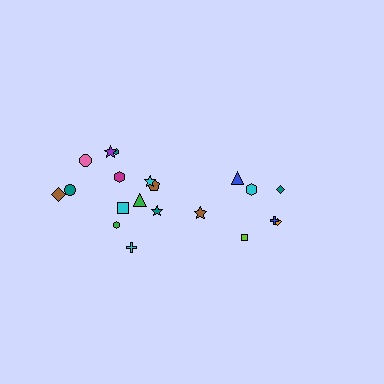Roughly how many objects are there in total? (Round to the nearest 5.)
Roughly 20 objects in total.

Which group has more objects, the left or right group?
The left group.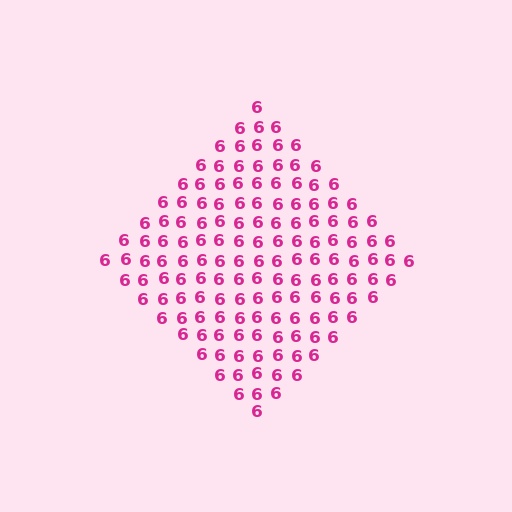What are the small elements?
The small elements are digit 6's.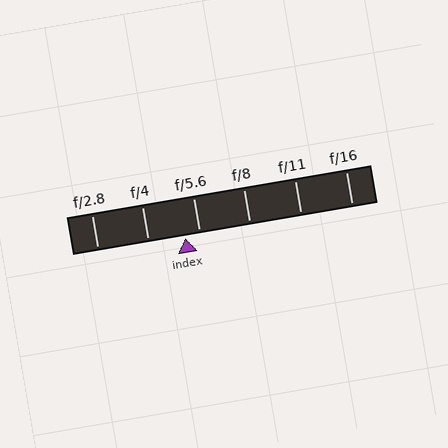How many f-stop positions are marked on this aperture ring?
There are 6 f-stop positions marked.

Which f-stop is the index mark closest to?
The index mark is closest to f/5.6.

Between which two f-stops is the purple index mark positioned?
The index mark is between f/4 and f/5.6.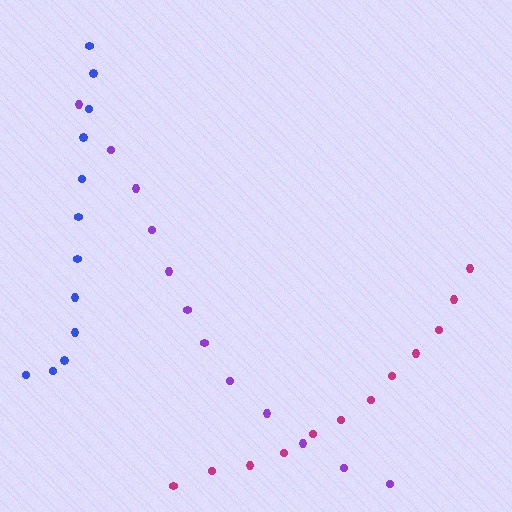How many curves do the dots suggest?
There are 3 distinct paths.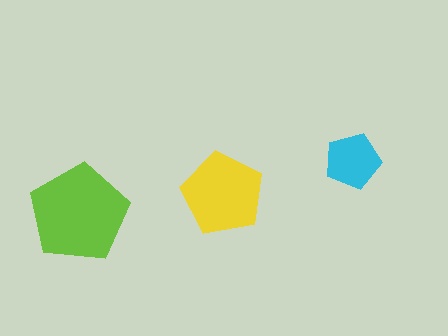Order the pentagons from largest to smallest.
the lime one, the yellow one, the cyan one.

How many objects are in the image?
There are 3 objects in the image.